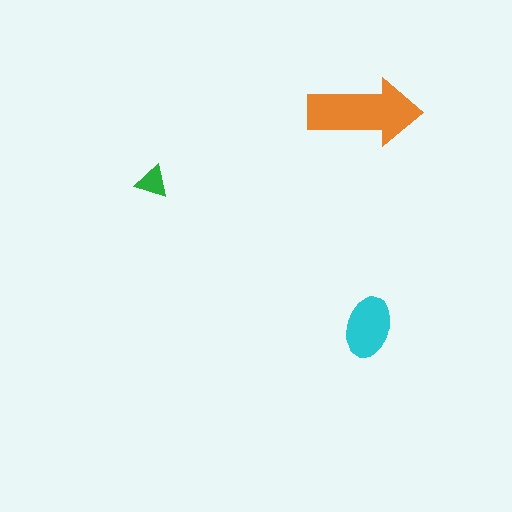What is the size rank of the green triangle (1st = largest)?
3rd.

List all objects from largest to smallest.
The orange arrow, the cyan ellipse, the green triangle.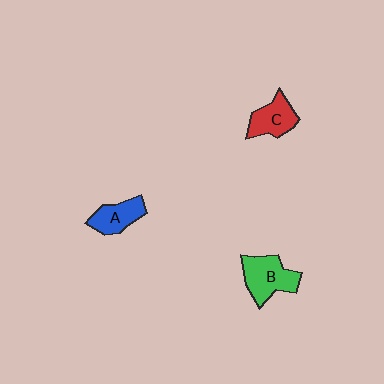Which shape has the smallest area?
Shape A (blue).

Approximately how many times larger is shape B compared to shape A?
Approximately 1.4 times.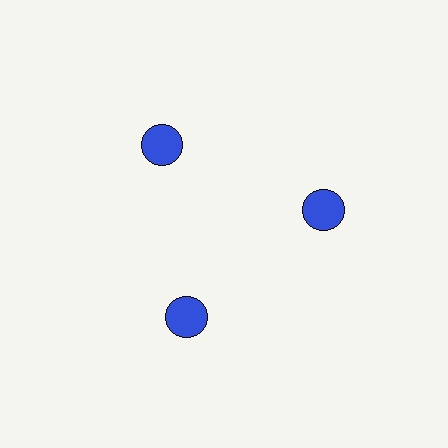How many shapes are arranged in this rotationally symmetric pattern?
There are 3 shapes, arranged in 3 groups of 1.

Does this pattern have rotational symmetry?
Yes, this pattern has 3-fold rotational symmetry. It looks the same after rotating 120 degrees around the center.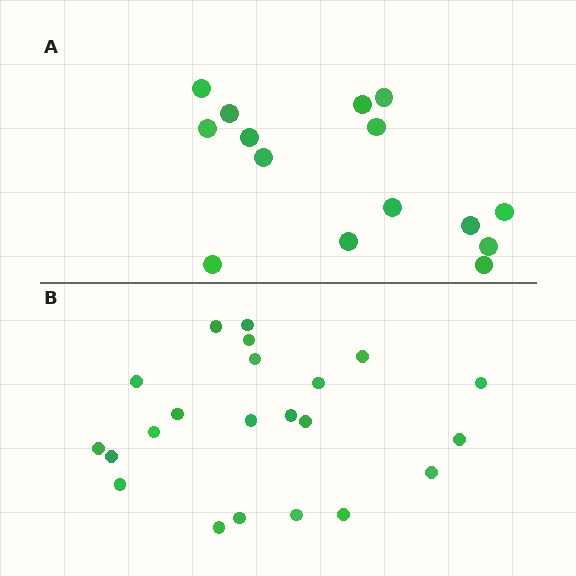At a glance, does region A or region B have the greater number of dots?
Region B (the bottom region) has more dots.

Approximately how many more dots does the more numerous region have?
Region B has roughly 8 or so more dots than region A.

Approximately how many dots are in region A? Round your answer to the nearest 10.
About 20 dots. (The exact count is 15, which rounds to 20.)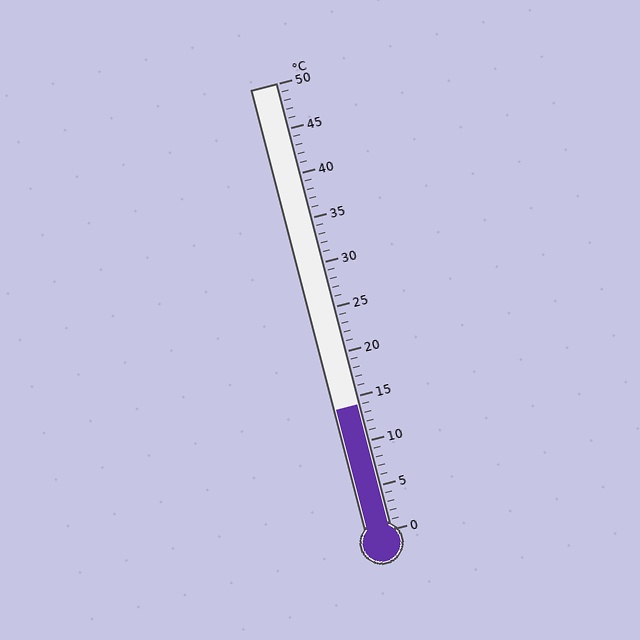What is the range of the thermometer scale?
The thermometer scale ranges from 0°C to 50°C.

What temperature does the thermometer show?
The thermometer shows approximately 14°C.